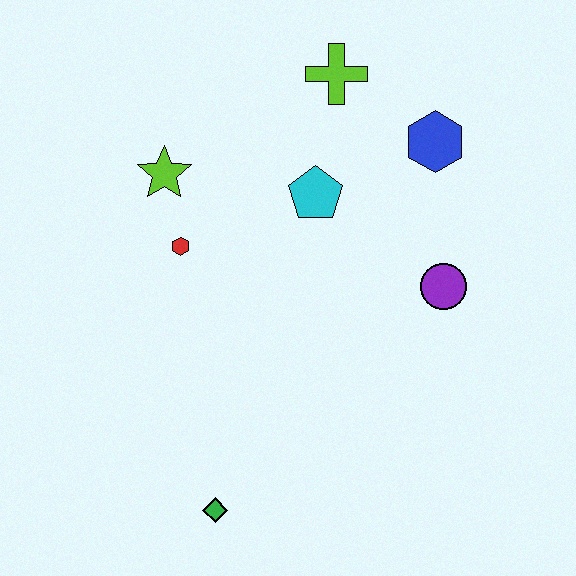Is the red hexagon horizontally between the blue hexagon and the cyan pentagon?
No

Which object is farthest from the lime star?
The green diamond is farthest from the lime star.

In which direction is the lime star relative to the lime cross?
The lime star is to the left of the lime cross.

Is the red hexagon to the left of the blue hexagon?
Yes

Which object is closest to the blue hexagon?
The lime cross is closest to the blue hexagon.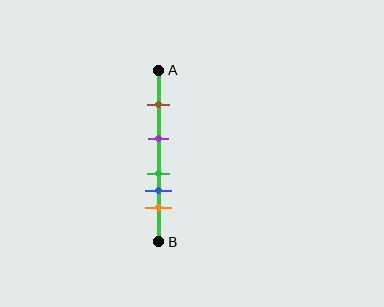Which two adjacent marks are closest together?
The green and blue marks are the closest adjacent pair.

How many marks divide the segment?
There are 5 marks dividing the segment.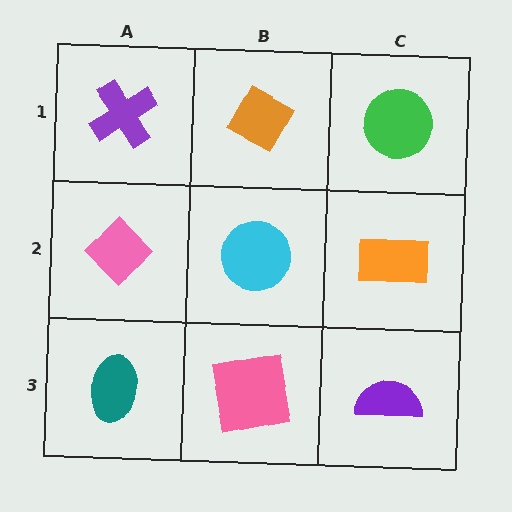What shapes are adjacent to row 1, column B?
A cyan circle (row 2, column B), a purple cross (row 1, column A), a green circle (row 1, column C).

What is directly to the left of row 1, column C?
An orange diamond.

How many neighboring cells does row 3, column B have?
3.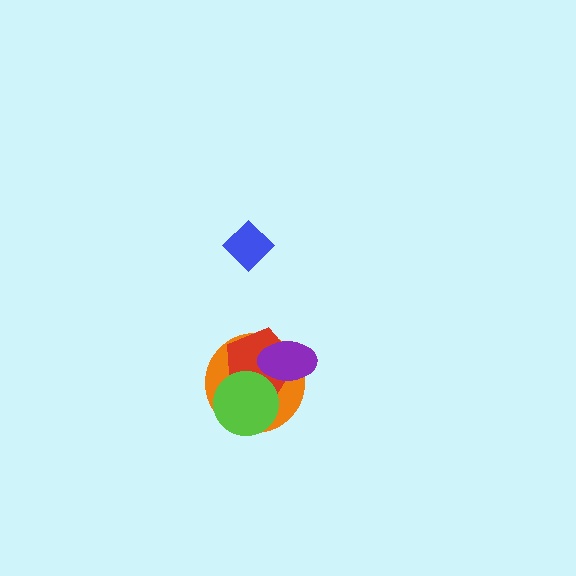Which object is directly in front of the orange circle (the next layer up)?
The red pentagon is directly in front of the orange circle.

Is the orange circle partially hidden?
Yes, it is partially covered by another shape.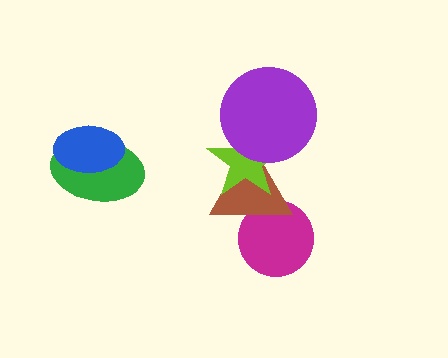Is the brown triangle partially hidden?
Yes, it is partially covered by another shape.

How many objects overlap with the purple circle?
2 objects overlap with the purple circle.